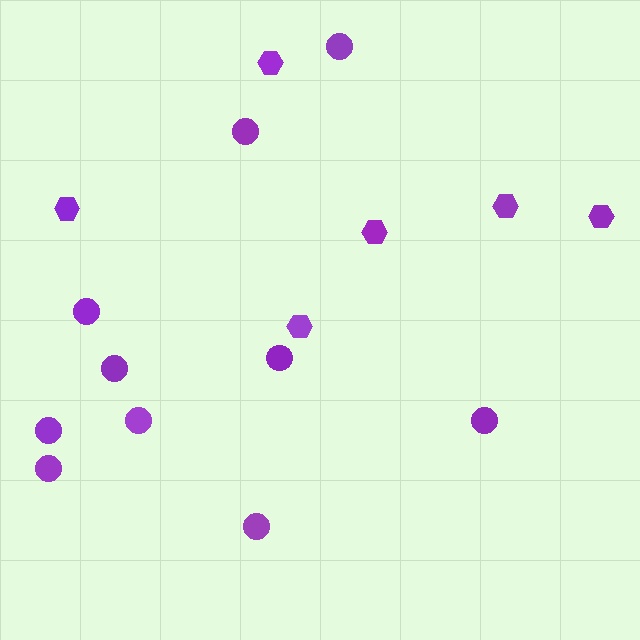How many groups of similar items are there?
There are 2 groups: one group of circles (10) and one group of hexagons (6).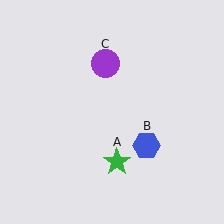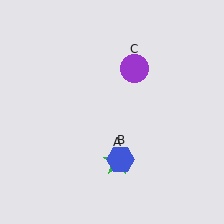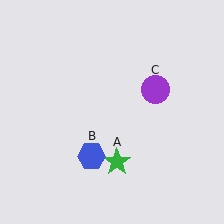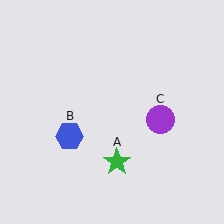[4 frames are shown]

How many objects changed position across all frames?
2 objects changed position: blue hexagon (object B), purple circle (object C).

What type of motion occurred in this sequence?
The blue hexagon (object B), purple circle (object C) rotated clockwise around the center of the scene.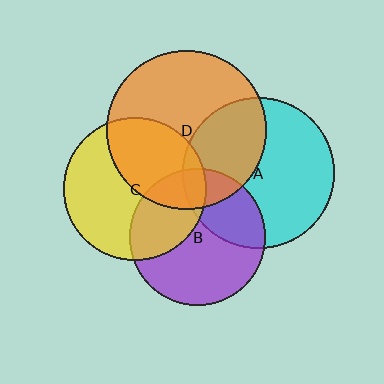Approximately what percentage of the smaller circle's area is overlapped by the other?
Approximately 40%.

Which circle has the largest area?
Circle D (orange).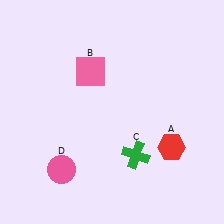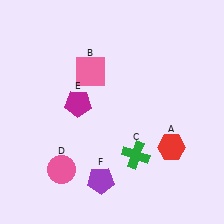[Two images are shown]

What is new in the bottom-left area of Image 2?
A purple pentagon (F) was added in the bottom-left area of Image 2.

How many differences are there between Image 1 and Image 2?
There are 2 differences between the two images.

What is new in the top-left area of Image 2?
A magenta pentagon (E) was added in the top-left area of Image 2.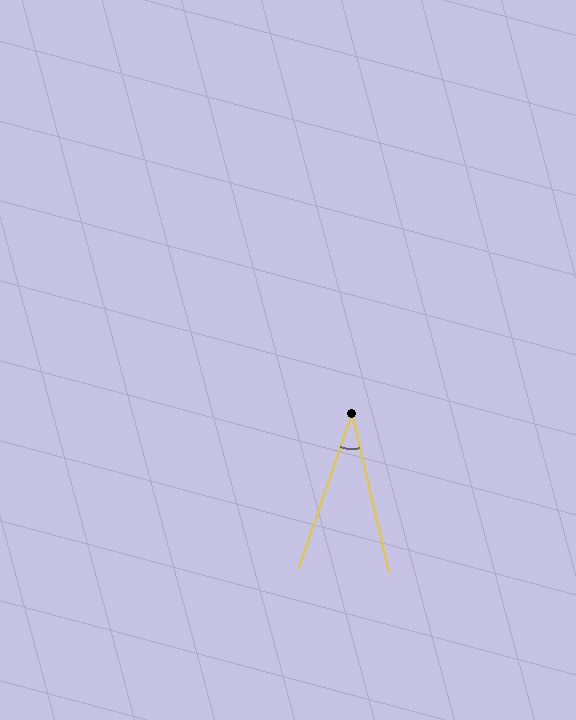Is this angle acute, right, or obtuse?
It is acute.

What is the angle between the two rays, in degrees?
Approximately 32 degrees.